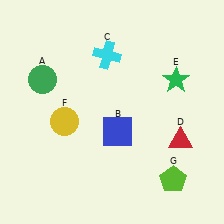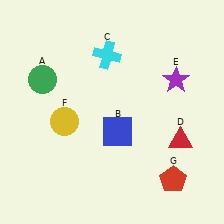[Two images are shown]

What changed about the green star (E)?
In Image 1, E is green. In Image 2, it changed to purple.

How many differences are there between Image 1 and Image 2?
There are 2 differences between the two images.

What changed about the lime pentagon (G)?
In Image 1, G is lime. In Image 2, it changed to red.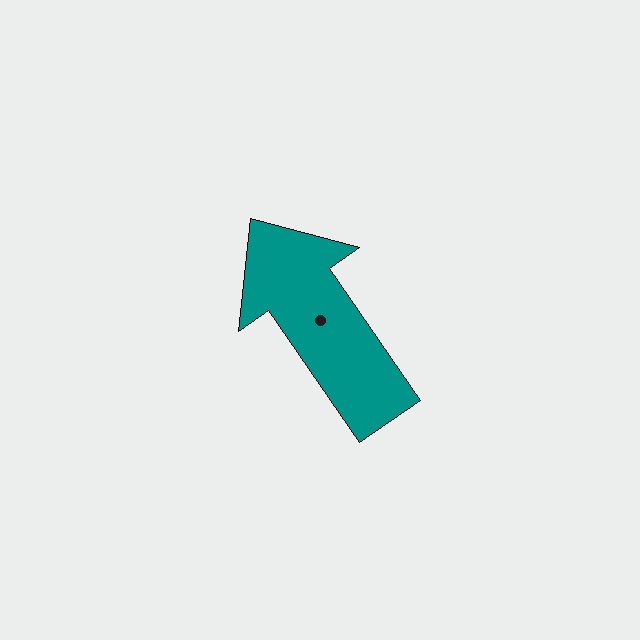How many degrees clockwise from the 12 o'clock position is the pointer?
Approximately 325 degrees.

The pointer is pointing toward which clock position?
Roughly 11 o'clock.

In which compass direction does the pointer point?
Northwest.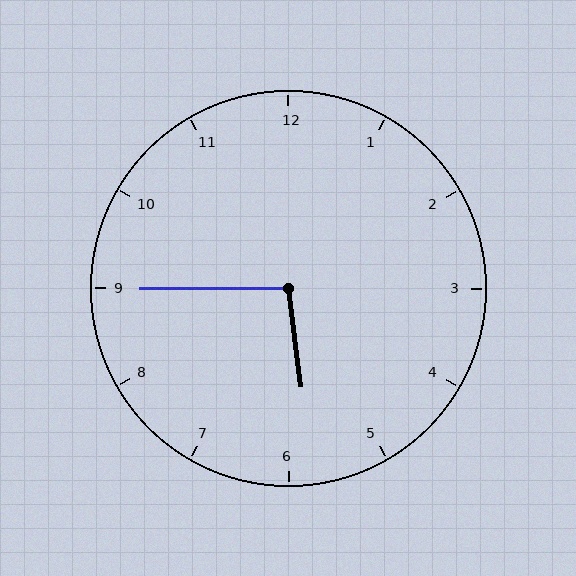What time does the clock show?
5:45.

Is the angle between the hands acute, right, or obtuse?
It is obtuse.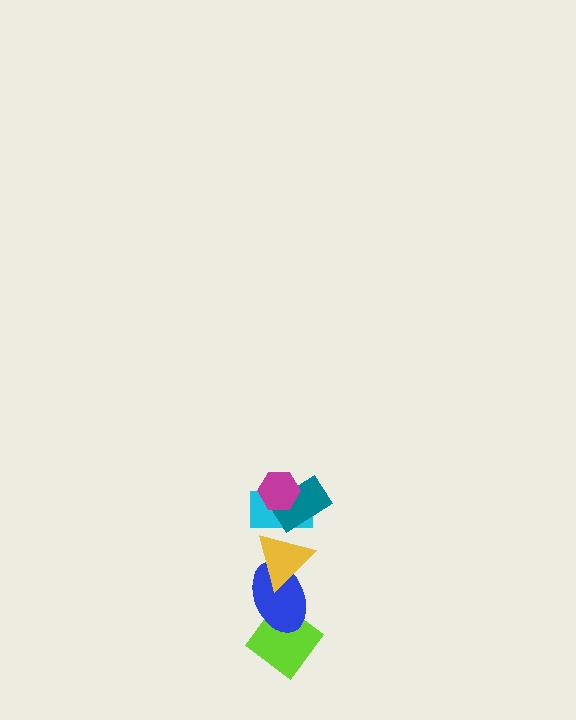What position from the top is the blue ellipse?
The blue ellipse is 5th from the top.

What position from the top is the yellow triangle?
The yellow triangle is 4th from the top.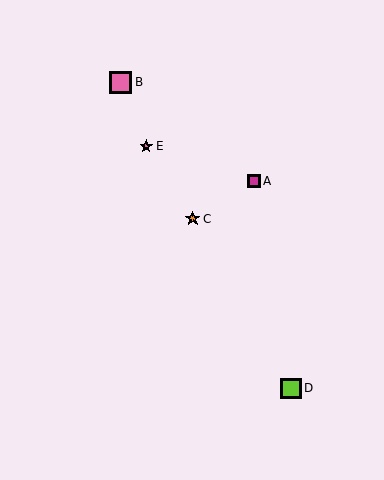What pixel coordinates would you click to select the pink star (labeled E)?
Click at (146, 146) to select the pink star E.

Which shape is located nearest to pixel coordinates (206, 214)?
The orange star (labeled C) at (193, 219) is nearest to that location.